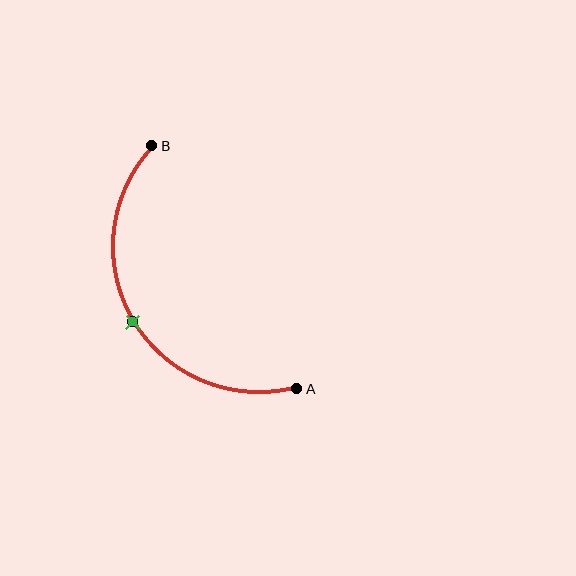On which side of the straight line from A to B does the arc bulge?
The arc bulges to the left of the straight line connecting A and B.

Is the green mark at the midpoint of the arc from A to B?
Yes. The green mark lies on the arc at equal arc-length from both A and B — it is the arc midpoint.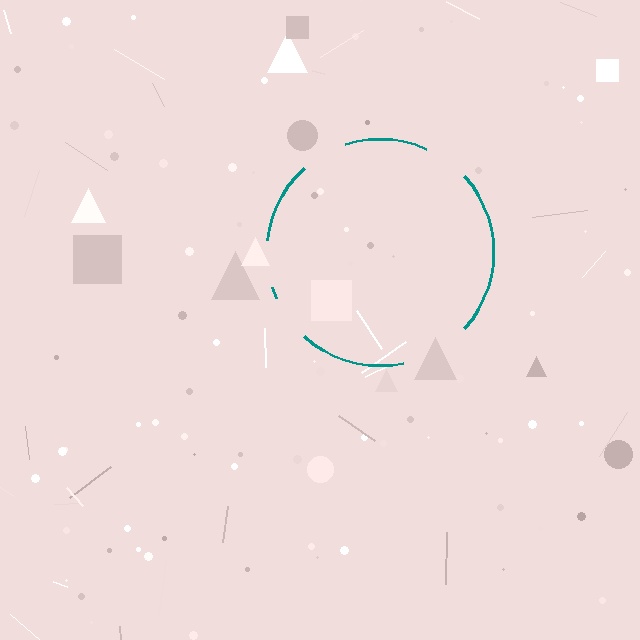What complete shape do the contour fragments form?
The contour fragments form a circle.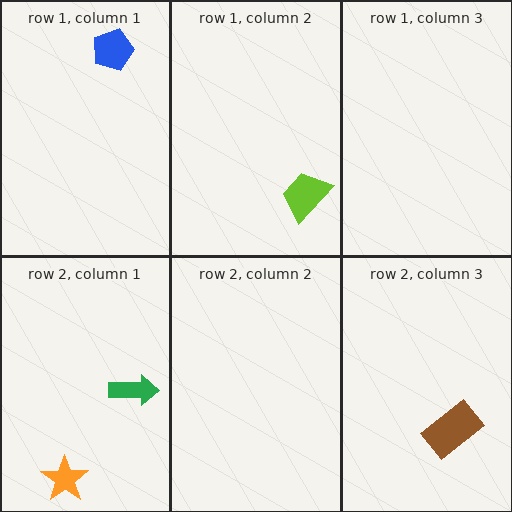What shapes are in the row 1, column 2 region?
The lime trapezoid.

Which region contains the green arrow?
The row 2, column 1 region.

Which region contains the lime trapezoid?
The row 1, column 2 region.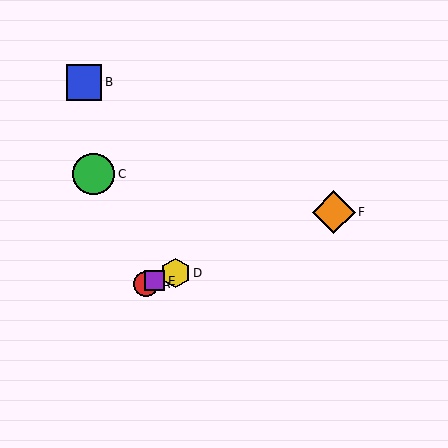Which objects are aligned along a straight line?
Objects A, D, E, F are aligned along a straight line.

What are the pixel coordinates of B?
Object B is at (84, 82).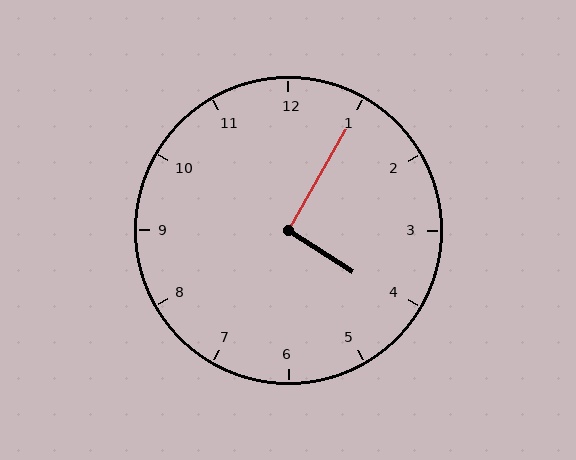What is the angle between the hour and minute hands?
Approximately 92 degrees.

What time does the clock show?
4:05.